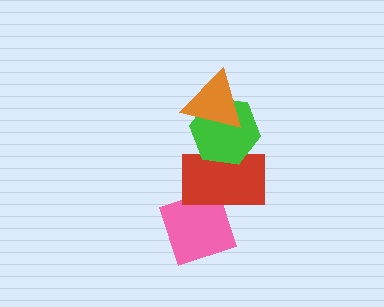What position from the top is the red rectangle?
The red rectangle is 3rd from the top.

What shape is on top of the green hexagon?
The orange triangle is on top of the green hexagon.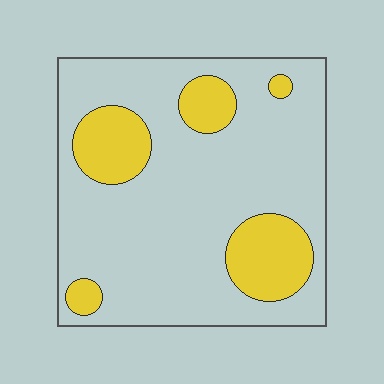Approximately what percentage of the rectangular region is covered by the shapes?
Approximately 20%.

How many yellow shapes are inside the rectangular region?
5.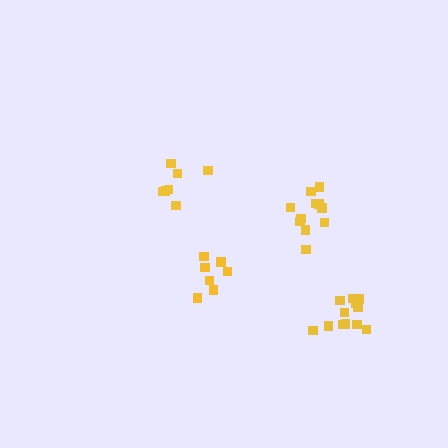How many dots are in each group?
Group 1: 7 dots, Group 2: 7 dots, Group 3: 13 dots, Group 4: 12 dots (39 total).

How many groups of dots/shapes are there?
There are 4 groups.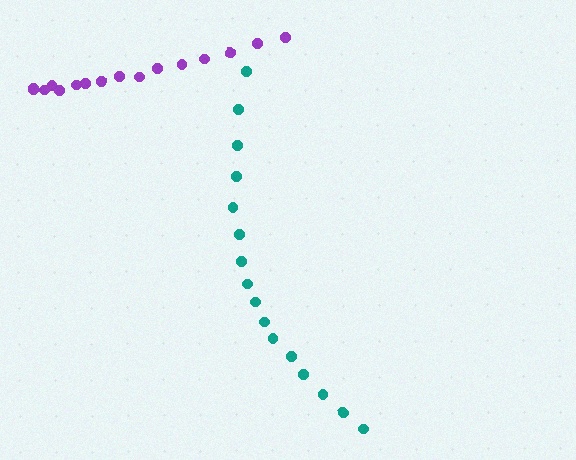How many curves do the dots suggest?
There are 2 distinct paths.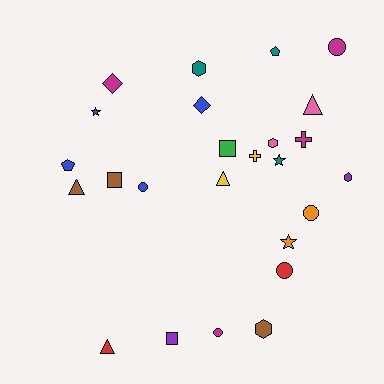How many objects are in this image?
There are 25 objects.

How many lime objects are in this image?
There are no lime objects.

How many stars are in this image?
There are 3 stars.